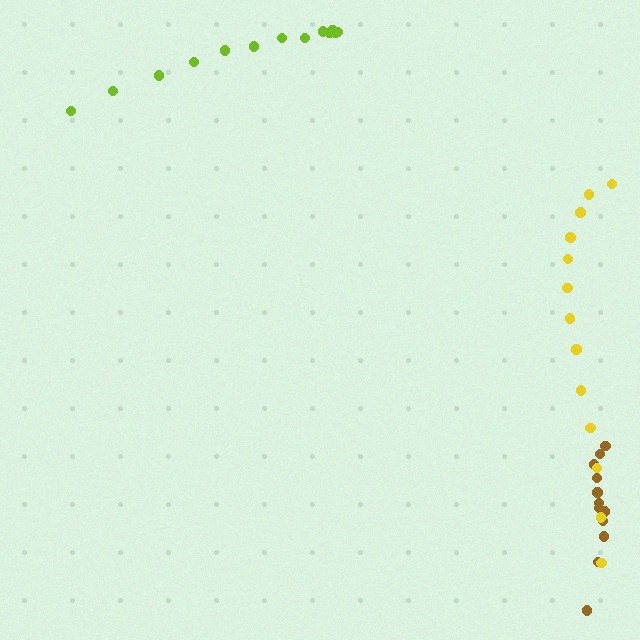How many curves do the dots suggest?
There are 3 distinct paths.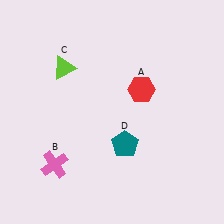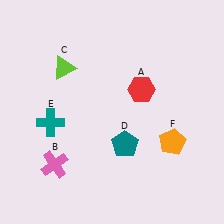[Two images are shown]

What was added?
A teal cross (E), an orange pentagon (F) were added in Image 2.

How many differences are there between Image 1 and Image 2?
There are 2 differences between the two images.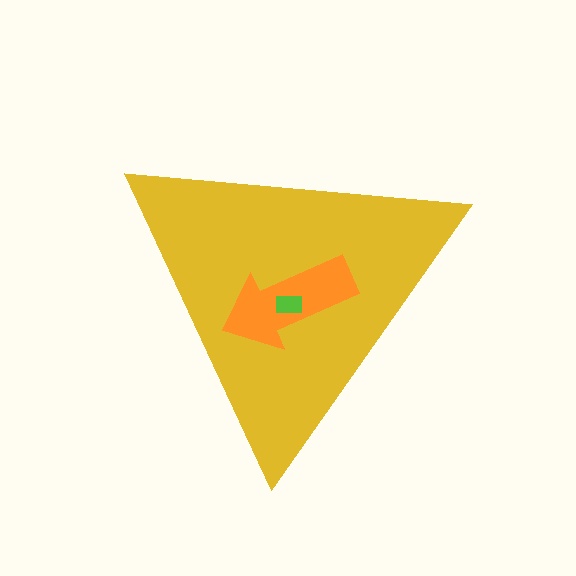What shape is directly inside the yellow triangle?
The orange arrow.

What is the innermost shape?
The lime rectangle.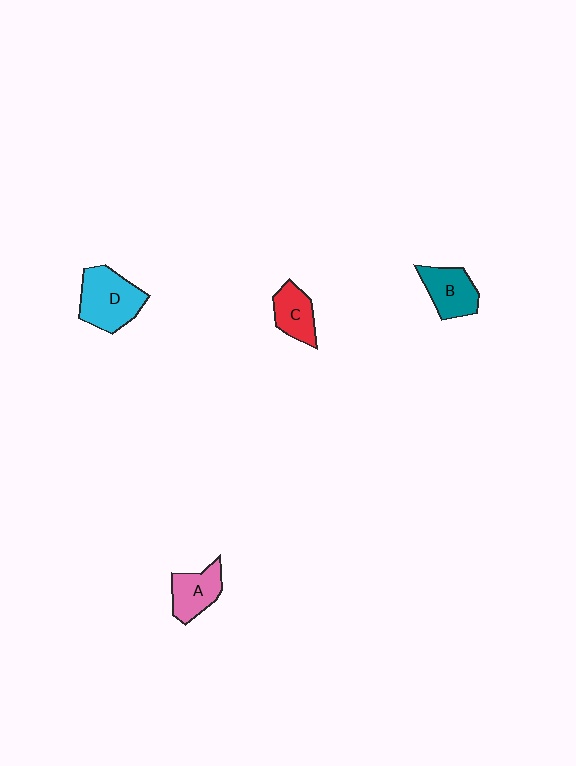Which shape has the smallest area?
Shape C (red).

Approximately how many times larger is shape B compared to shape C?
Approximately 1.2 times.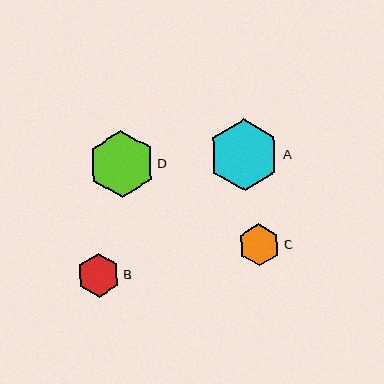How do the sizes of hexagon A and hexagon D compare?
Hexagon A and hexagon D are approximately the same size.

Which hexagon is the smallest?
Hexagon C is the smallest with a size of approximately 42 pixels.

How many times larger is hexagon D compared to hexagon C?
Hexagon D is approximately 1.6 times the size of hexagon C.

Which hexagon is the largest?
Hexagon A is the largest with a size of approximately 71 pixels.